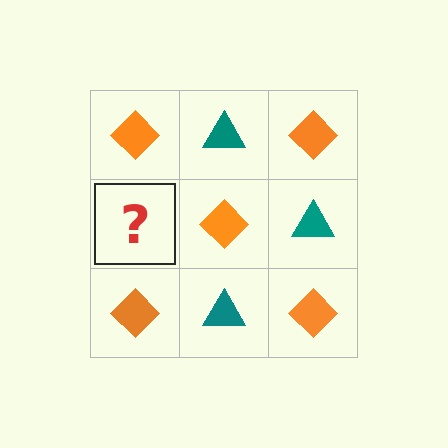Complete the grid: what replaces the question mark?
The question mark should be replaced with a teal triangle.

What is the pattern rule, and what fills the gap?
The rule is that it alternates orange diamond and teal triangle in a checkerboard pattern. The gap should be filled with a teal triangle.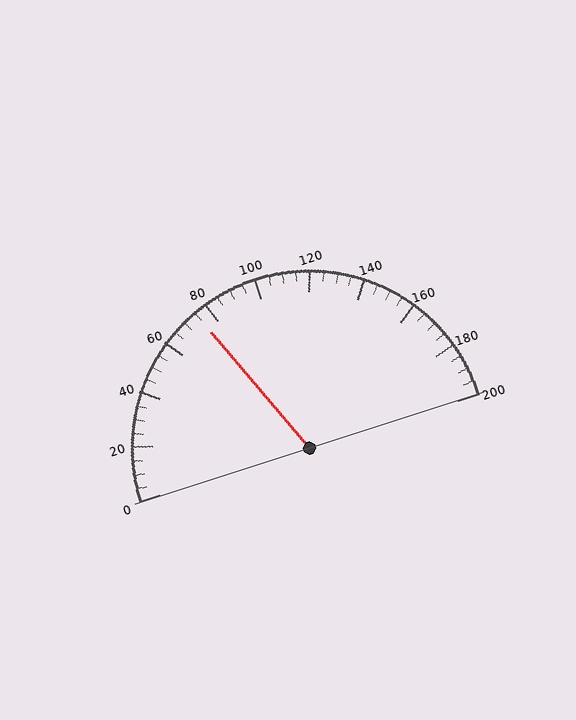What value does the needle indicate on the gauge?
The needle indicates approximately 75.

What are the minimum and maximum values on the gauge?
The gauge ranges from 0 to 200.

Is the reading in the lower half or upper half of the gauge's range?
The reading is in the lower half of the range (0 to 200).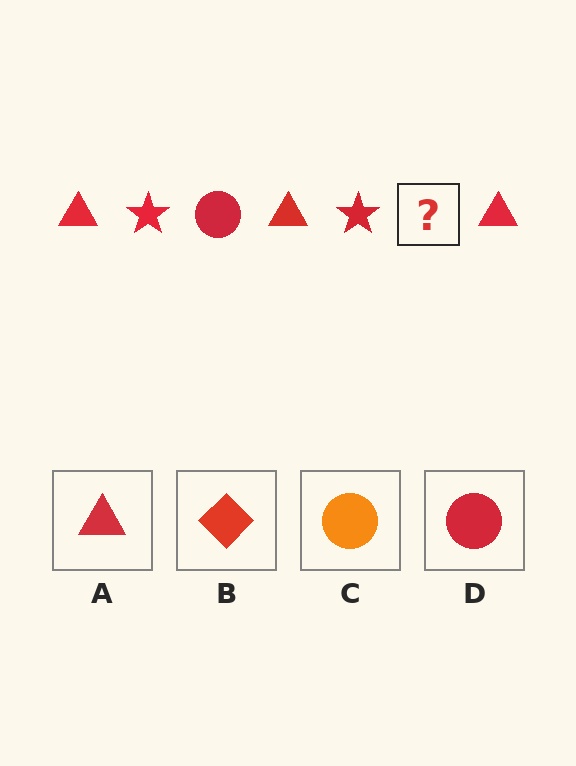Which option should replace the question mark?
Option D.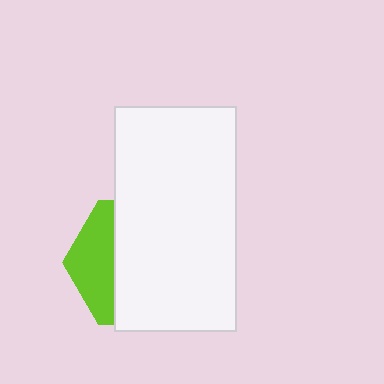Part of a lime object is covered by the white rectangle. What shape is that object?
It is a hexagon.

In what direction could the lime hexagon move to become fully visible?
The lime hexagon could move left. That would shift it out from behind the white rectangle entirely.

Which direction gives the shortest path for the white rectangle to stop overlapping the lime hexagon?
Moving right gives the shortest separation.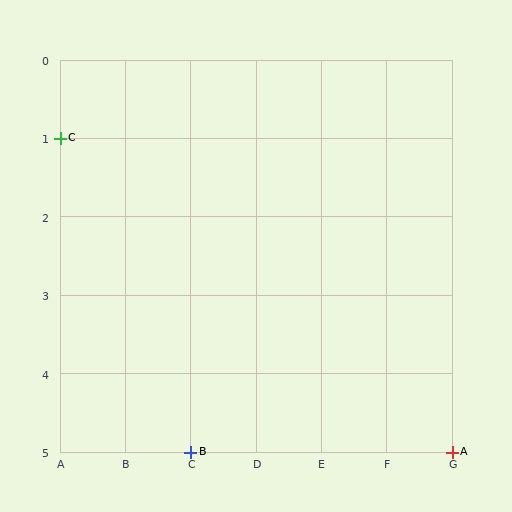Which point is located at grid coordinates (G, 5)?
Point A is at (G, 5).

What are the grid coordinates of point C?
Point C is at grid coordinates (A, 1).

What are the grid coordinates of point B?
Point B is at grid coordinates (C, 5).